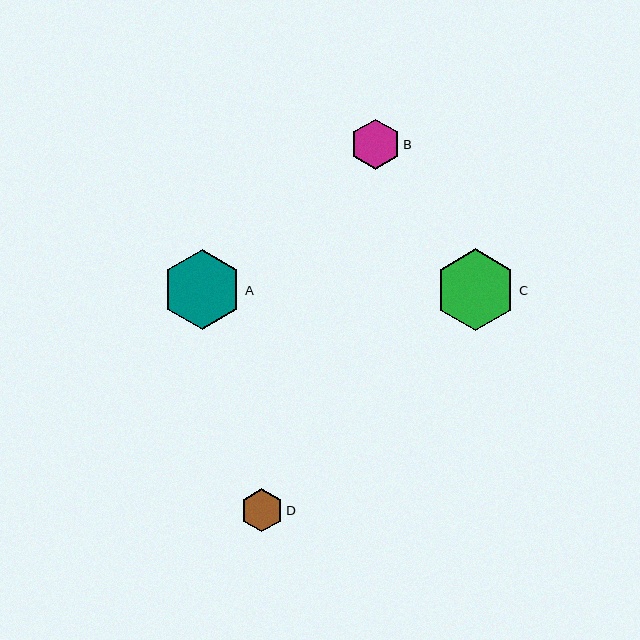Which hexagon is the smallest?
Hexagon D is the smallest with a size of approximately 43 pixels.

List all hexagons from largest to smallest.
From largest to smallest: C, A, B, D.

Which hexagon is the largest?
Hexagon C is the largest with a size of approximately 82 pixels.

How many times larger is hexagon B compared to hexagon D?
Hexagon B is approximately 1.2 times the size of hexagon D.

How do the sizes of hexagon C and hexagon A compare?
Hexagon C and hexagon A are approximately the same size.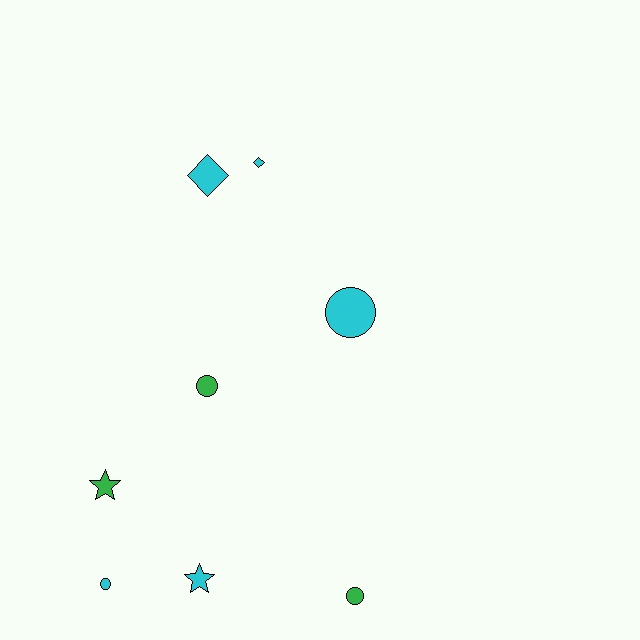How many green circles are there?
There are 2 green circles.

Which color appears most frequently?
Cyan, with 5 objects.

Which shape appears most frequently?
Circle, with 4 objects.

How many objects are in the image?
There are 8 objects.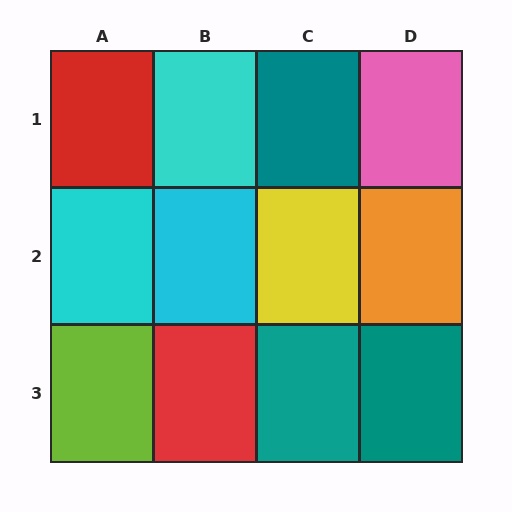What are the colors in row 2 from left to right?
Cyan, cyan, yellow, orange.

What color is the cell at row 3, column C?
Teal.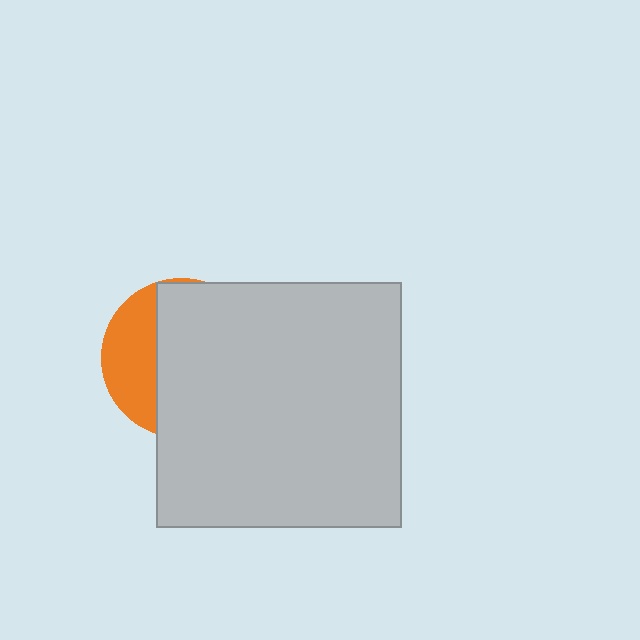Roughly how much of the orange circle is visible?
A small part of it is visible (roughly 30%).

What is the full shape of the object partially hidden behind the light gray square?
The partially hidden object is an orange circle.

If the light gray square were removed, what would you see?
You would see the complete orange circle.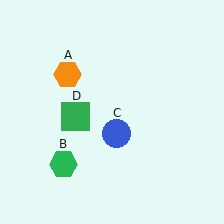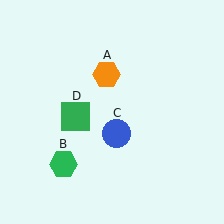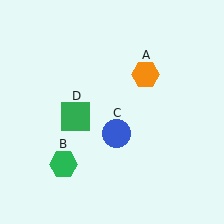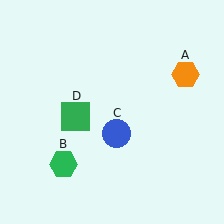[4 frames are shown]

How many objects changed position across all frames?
1 object changed position: orange hexagon (object A).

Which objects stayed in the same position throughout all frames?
Green hexagon (object B) and blue circle (object C) and green square (object D) remained stationary.